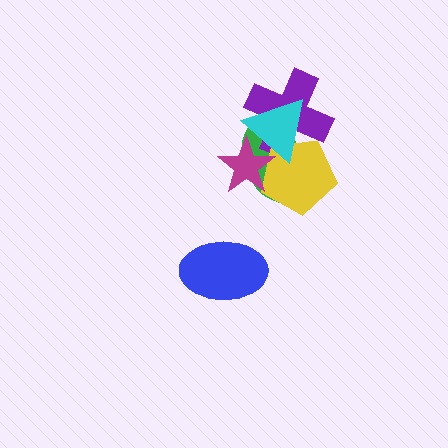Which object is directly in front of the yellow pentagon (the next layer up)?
The cyan triangle is directly in front of the yellow pentagon.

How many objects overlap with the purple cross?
3 objects overlap with the purple cross.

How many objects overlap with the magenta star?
3 objects overlap with the magenta star.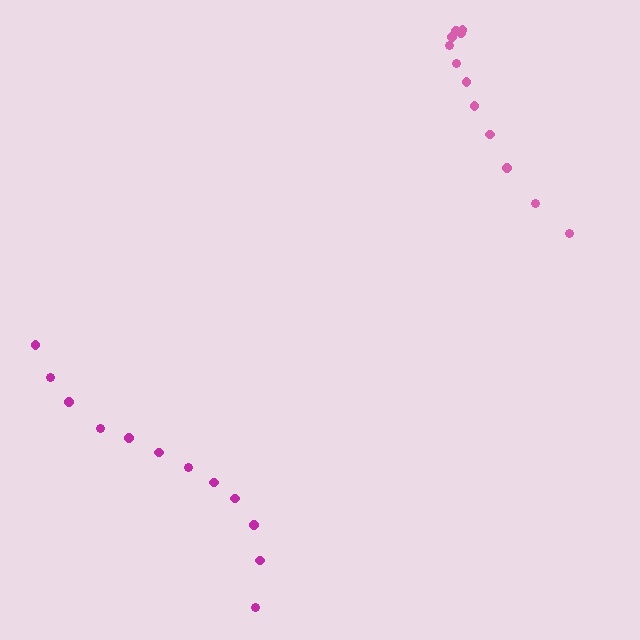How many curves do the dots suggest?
There are 2 distinct paths.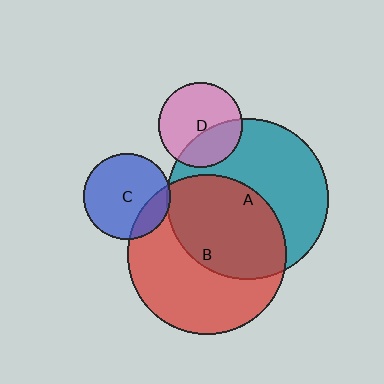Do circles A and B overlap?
Yes.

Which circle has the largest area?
Circle A (teal).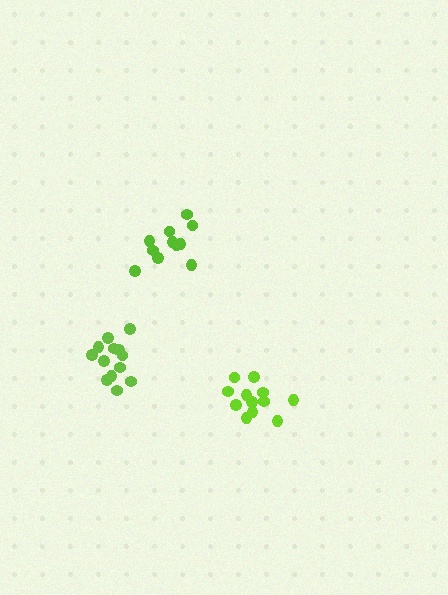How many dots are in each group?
Group 1: 11 dots, Group 2: 13 dots, Group 3: 12 dots (36 total).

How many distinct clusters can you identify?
There are 3 distinct clusters.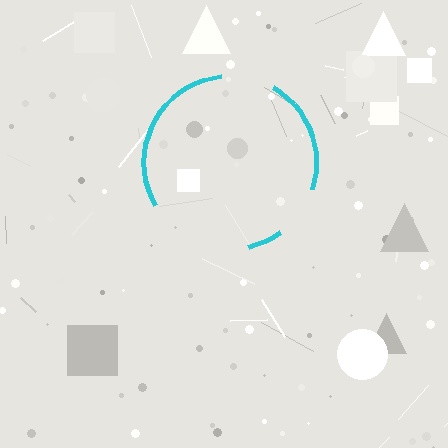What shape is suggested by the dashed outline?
The dashed outline suggests a circle.